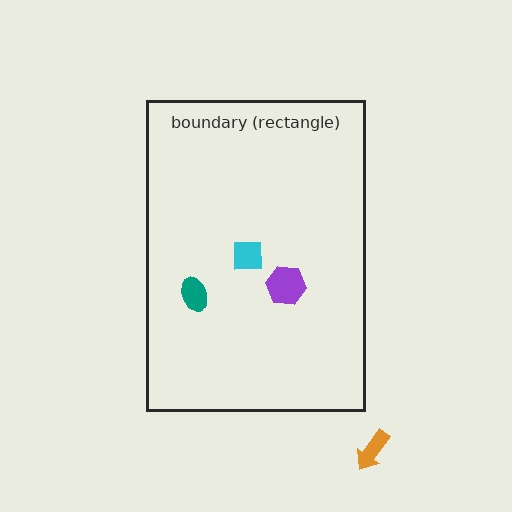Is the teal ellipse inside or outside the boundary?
Inside.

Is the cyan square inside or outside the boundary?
Inside.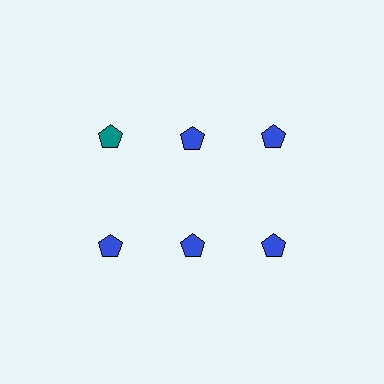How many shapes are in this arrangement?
There are 6 shapes arranged in a grid pattern.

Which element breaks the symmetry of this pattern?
The teal pentagon in the top row, leftmost column breaks the symmetry. All other shapes are blue pentagons.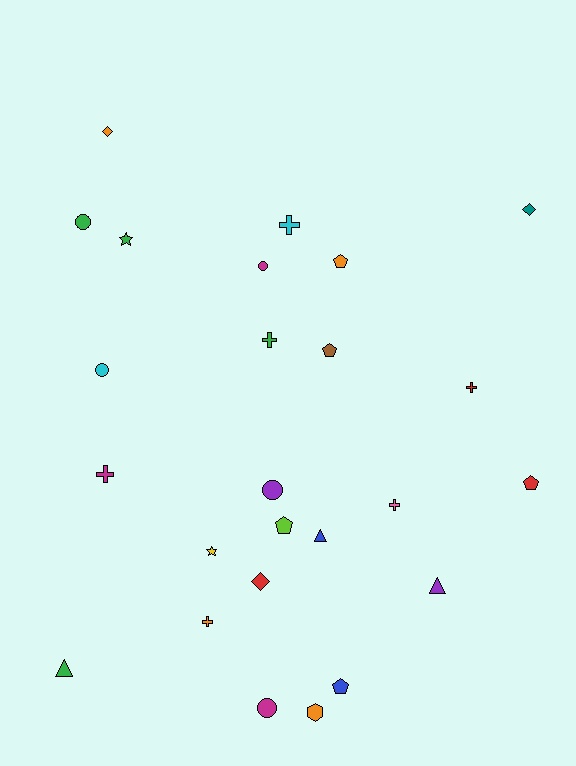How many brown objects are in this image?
There is 1 brown object.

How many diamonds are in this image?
There are 3 diamonds.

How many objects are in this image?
There are 25 objects.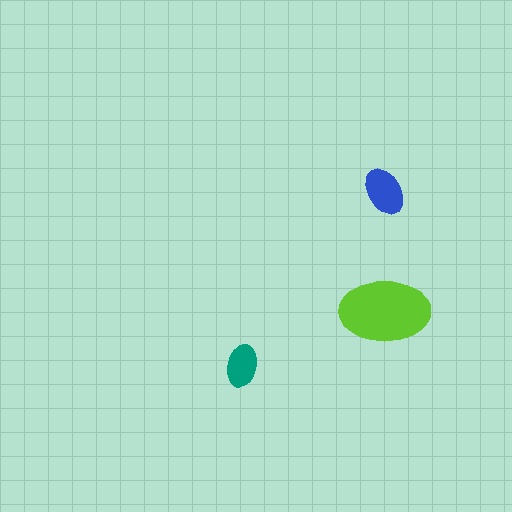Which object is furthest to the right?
The lime ellipse is rightmost.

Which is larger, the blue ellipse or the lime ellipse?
The lime one.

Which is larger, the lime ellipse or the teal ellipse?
The lime one.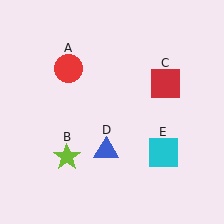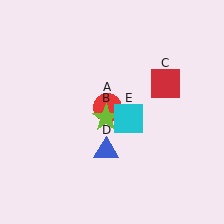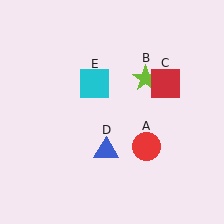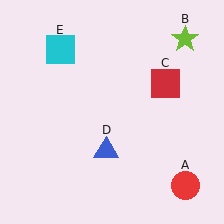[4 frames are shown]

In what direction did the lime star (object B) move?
The lime star (object B) moved up and to the right.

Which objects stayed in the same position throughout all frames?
Red square (object C) and blue triangle (object D) remained stationary.